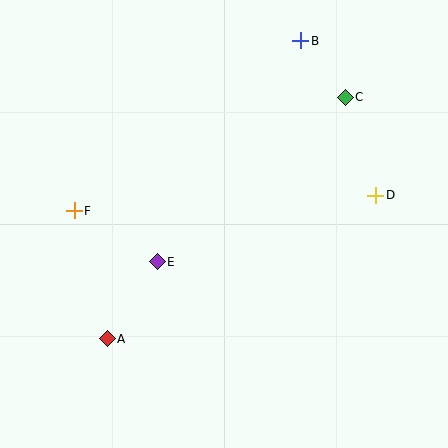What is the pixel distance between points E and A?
The distance between E and A is 91 pixels.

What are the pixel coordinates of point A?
Point A is at (107, 339).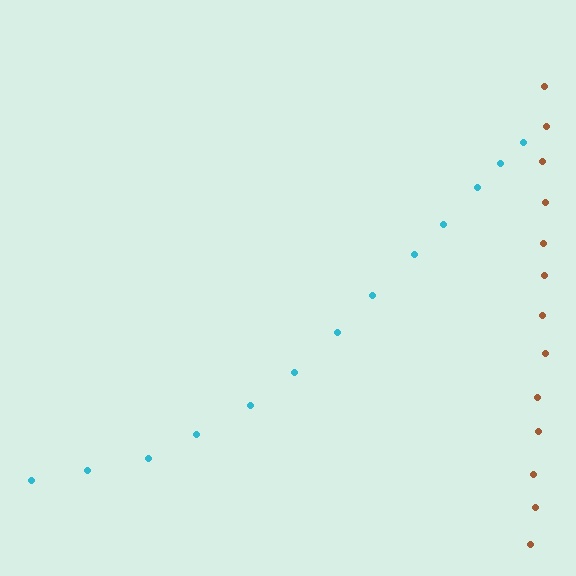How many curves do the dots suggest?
There are 2 distinct paths.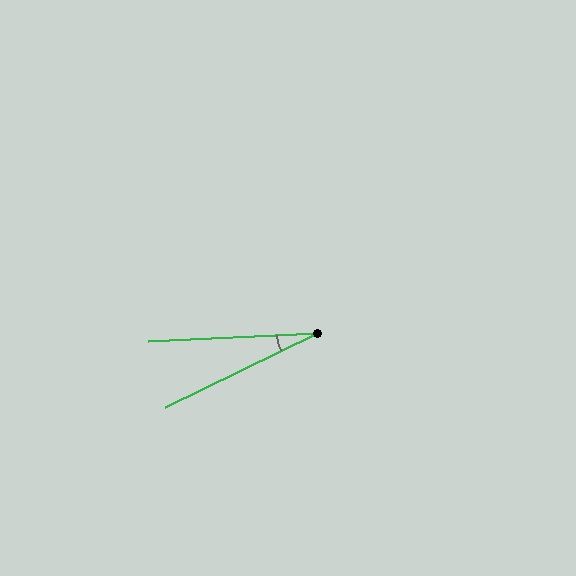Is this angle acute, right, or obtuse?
It is acute.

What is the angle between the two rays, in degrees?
Approximately 23 degrees.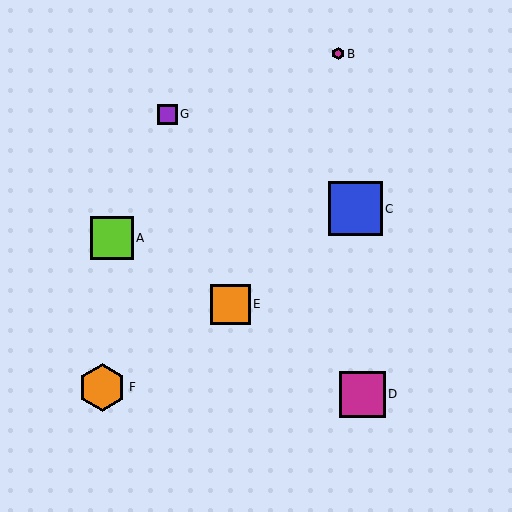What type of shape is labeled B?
Shape B is a magenta hexagon.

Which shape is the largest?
The blue square (labeled C) is the largest.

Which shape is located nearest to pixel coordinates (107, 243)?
The lime square (labeled A) at (112, 238) is nearest to that location.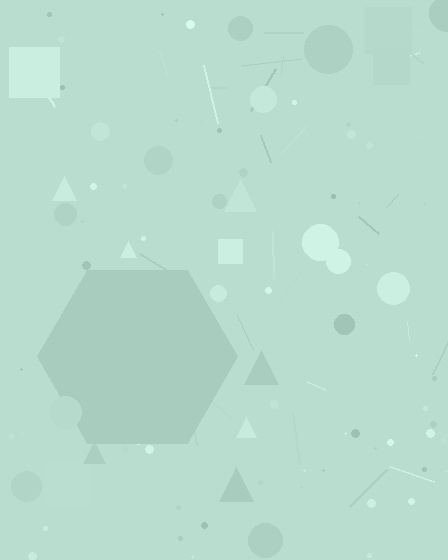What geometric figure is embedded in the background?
A hexagon is embedded in the background.